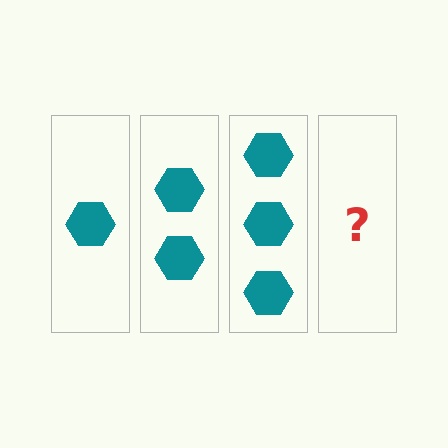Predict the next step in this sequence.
The next step is 4 hexagons.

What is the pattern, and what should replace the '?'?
The pattern is that each step adds one more hexagon. The '?' should be 4 hexagons.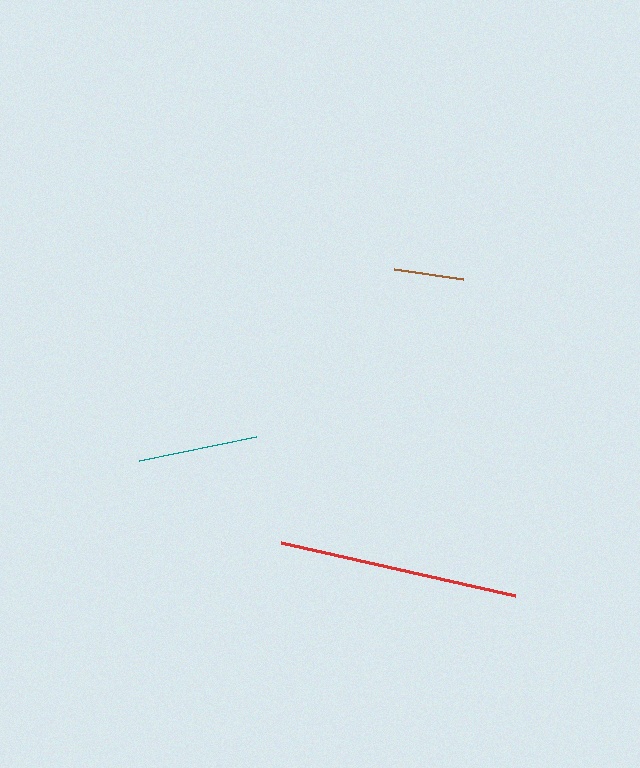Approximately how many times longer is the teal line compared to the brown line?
The teal line is approximately 1.7 times the length of the brown line.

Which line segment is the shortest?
The brown line is the shortest at approximately 71 pixels.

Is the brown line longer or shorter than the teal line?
The teal line is longer than the brown line.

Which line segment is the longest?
The red line is the longest at approximately 240 pixels.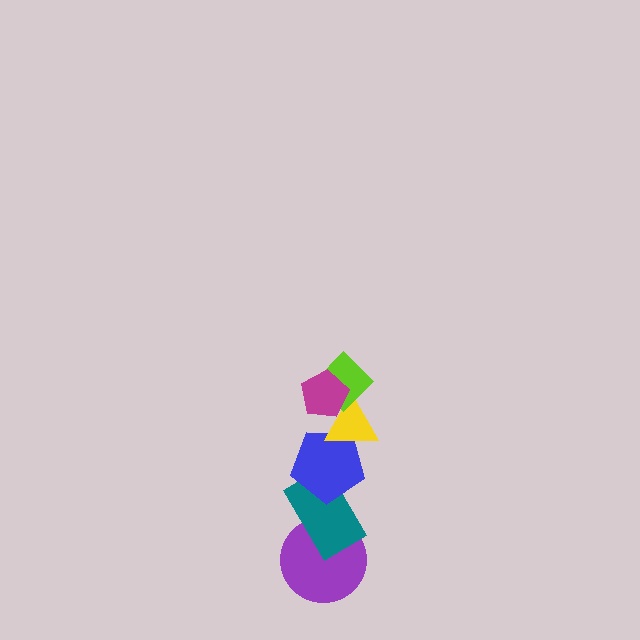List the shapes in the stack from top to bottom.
From top to bottom: the magenta pentagon, the lime diamond, the yellow triangle, the blue pentagon, the teal rectangle, the purple circle.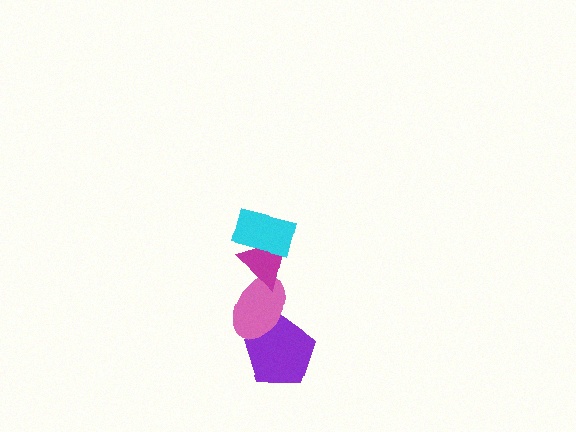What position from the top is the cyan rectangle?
The cyan rectangle is 1st from the top.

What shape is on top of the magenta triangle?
The cyan rectangle is on top of the magenta triangle.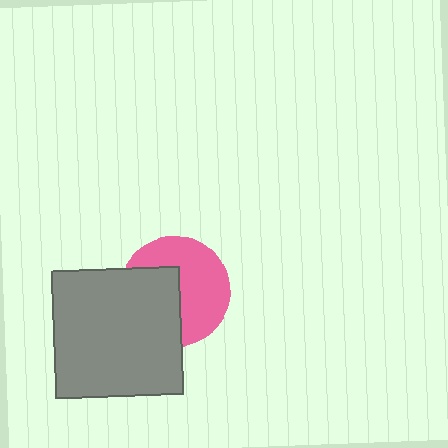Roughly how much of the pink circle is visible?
About half of it is visible (roughly 56%).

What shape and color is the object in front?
The object in front is a gray square.